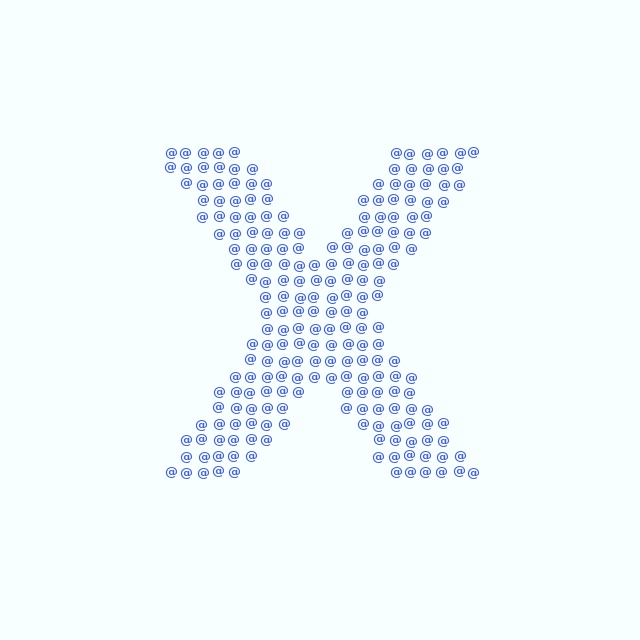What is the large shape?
The large shape is the letter X.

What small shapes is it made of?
It is made of small at signs.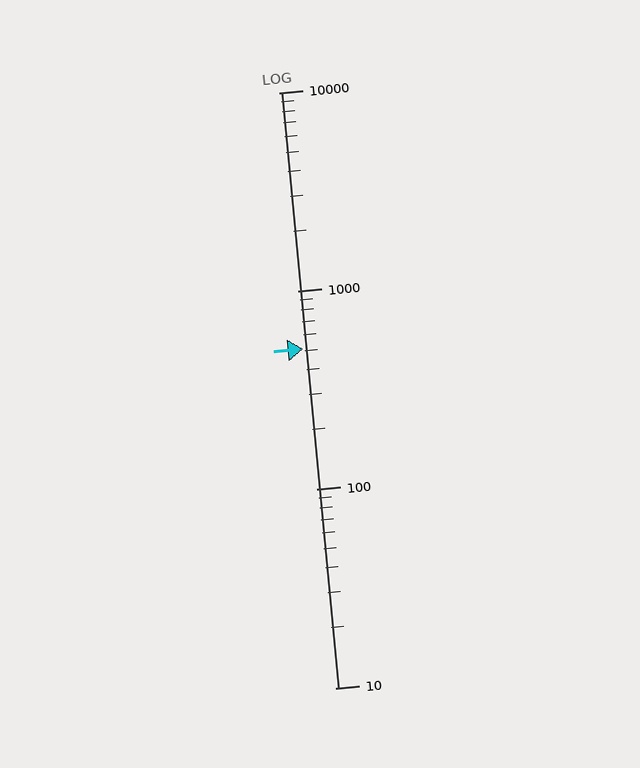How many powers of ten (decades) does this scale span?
The scale spans 3 decades, from 10 to 10000.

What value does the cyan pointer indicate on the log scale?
The pointer indicates approximately 510.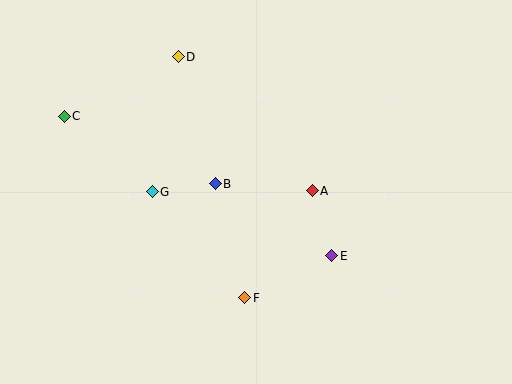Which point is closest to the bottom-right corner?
Point E is closest to the bottom-right corner.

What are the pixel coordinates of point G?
Point G is at (152, 192).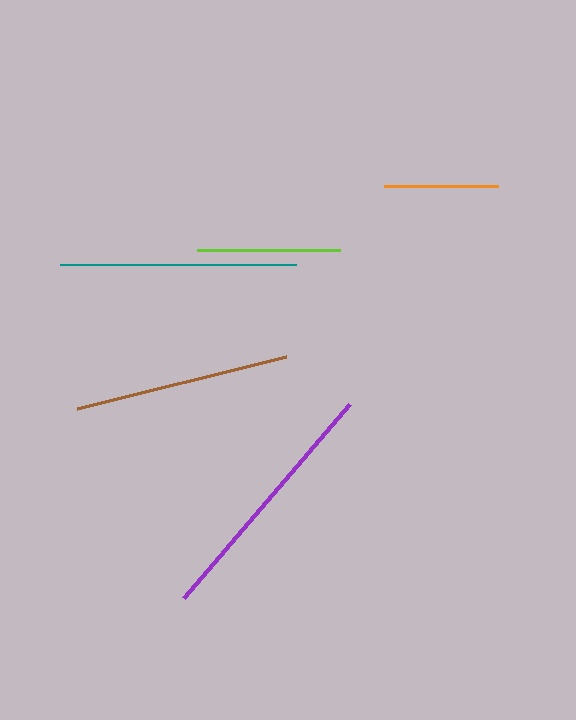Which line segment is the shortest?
The orange line is the shortest at approximately 114 pixels.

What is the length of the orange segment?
The orange segment is approximately 114 pixels long.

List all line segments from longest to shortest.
From longest to shortest: purple, teal, brown, lime, orange.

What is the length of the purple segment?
The purple segment is approximately 255 pixels long.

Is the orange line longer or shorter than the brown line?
The brown line is longer than the orange line.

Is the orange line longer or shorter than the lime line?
The lime line is longer than the orange line.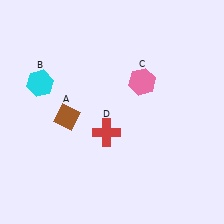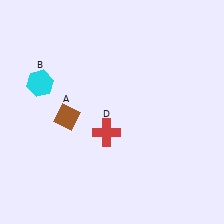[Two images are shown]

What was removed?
The pink hexagon (C) was removed in Image 2.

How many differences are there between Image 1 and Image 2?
There is 1 difference between the two images.